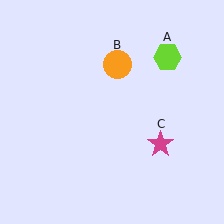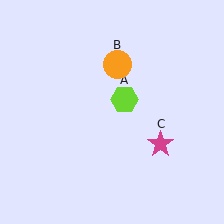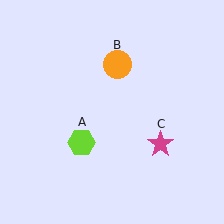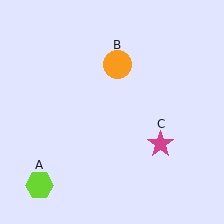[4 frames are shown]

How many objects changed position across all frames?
1 object changed position: lime hexagon (object A).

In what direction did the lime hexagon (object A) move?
The lime hexagon (object A) moved down and to the left.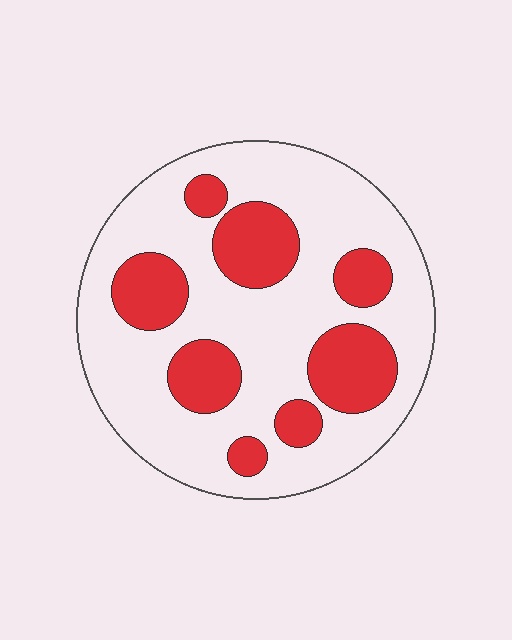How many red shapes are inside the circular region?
8.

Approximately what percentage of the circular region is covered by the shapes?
Approximately 30%.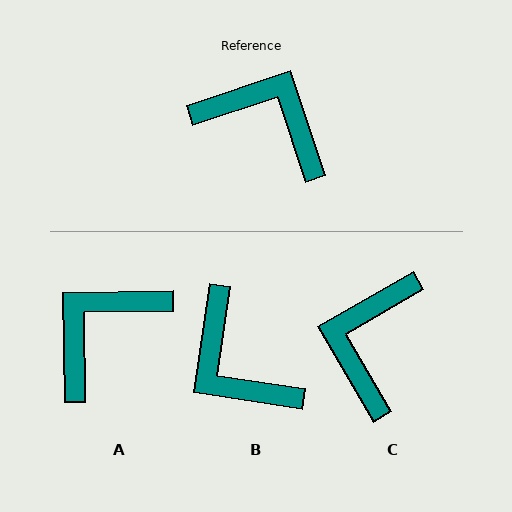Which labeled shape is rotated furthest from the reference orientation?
B, about 153 degrees away.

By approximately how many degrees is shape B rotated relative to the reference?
Approximately 153 degrees counter-clockwise.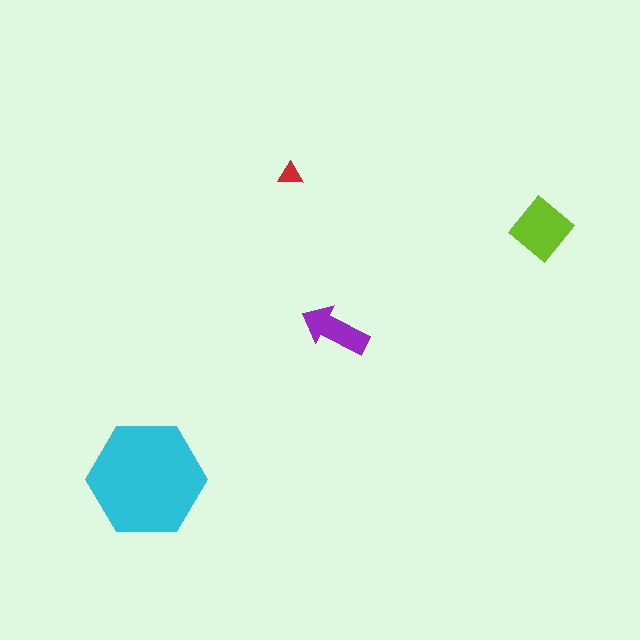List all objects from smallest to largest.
The red triangle, the purple arrow, the lime diamond, the cyan hexagon.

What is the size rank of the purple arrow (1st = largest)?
3rd.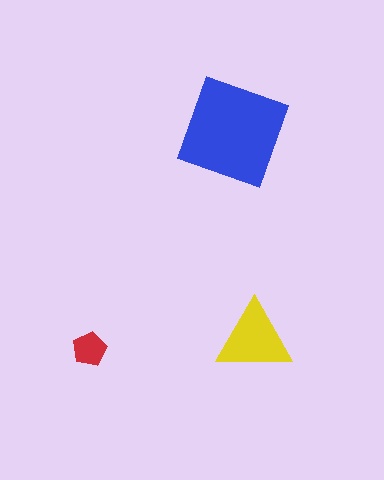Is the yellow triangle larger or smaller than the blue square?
Smaller.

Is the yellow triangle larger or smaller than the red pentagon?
Larger.